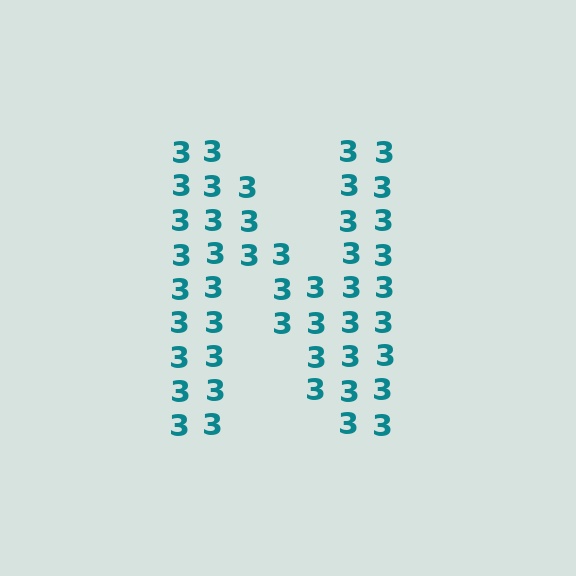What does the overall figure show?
The overall figure shows the letter N.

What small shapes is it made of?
It is made of small digit 3's.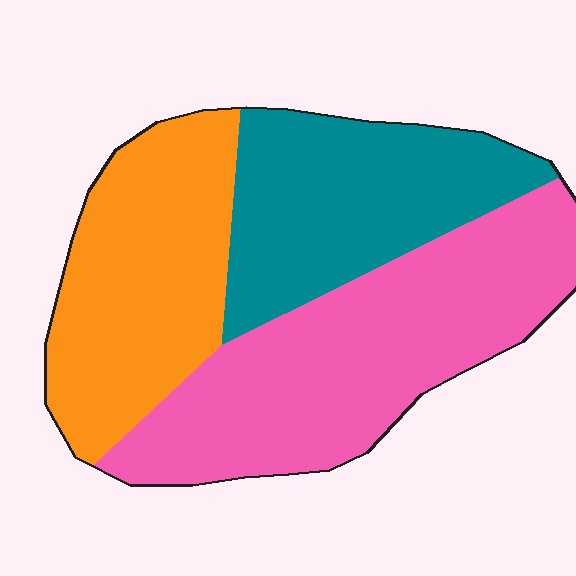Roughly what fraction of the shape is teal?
Teal covers 28% of the shape.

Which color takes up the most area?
Pink, at roughly 40%.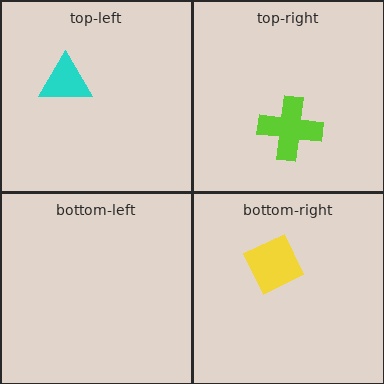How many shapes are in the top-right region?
1.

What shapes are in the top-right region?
The lime cross.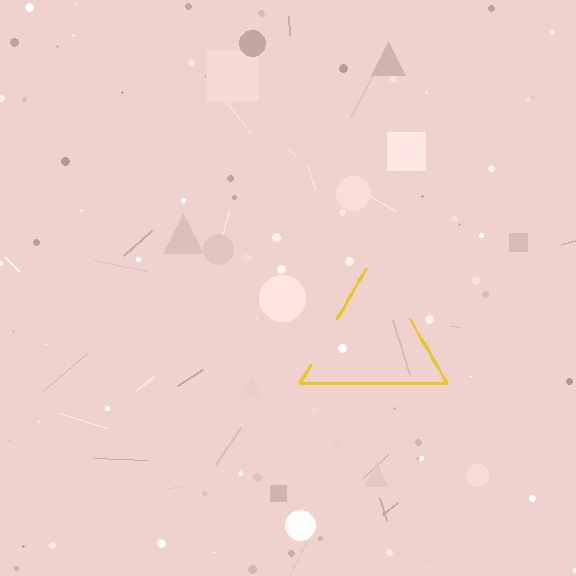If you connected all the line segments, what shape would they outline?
They would outline a triangle.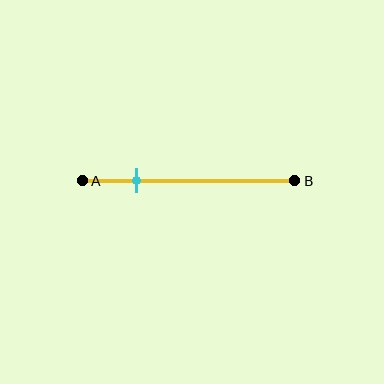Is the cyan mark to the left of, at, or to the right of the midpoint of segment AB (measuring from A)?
The cyan mark is to the left of the midpoint of segment AB.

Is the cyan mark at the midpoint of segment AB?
No, the mark is at about 25% from A, not at the 50% midpoint.